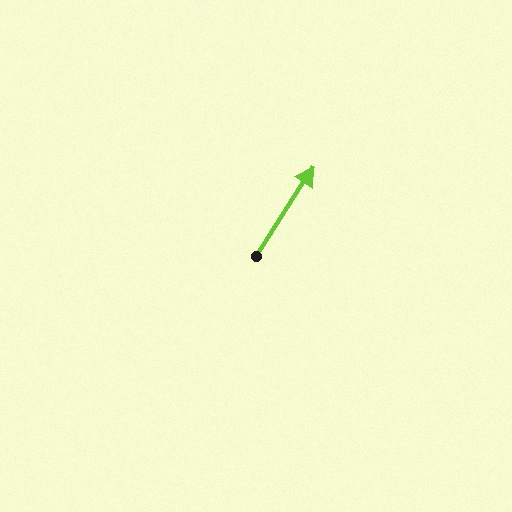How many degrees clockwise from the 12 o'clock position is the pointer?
Approximately 33 degrees.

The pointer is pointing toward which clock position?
Roughly 1 o'clock.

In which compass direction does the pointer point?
Northeast.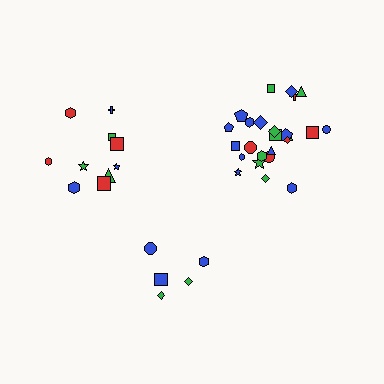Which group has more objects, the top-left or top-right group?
The top-right group.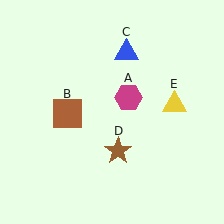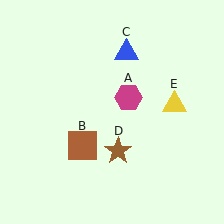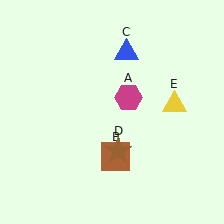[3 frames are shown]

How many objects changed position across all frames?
1 object changed position: brown square (object B).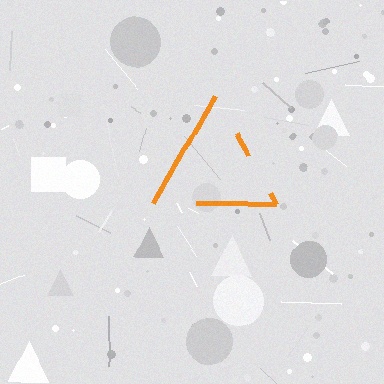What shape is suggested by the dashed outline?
The dashed outline suggests a triangle.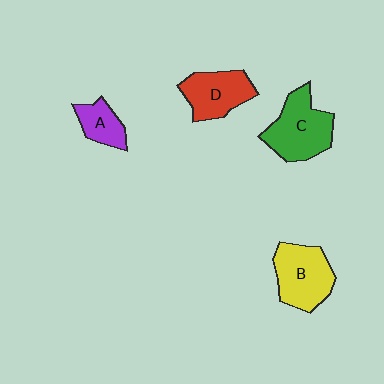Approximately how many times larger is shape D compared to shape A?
Approximately 1.6 times.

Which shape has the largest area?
Shape C (green).